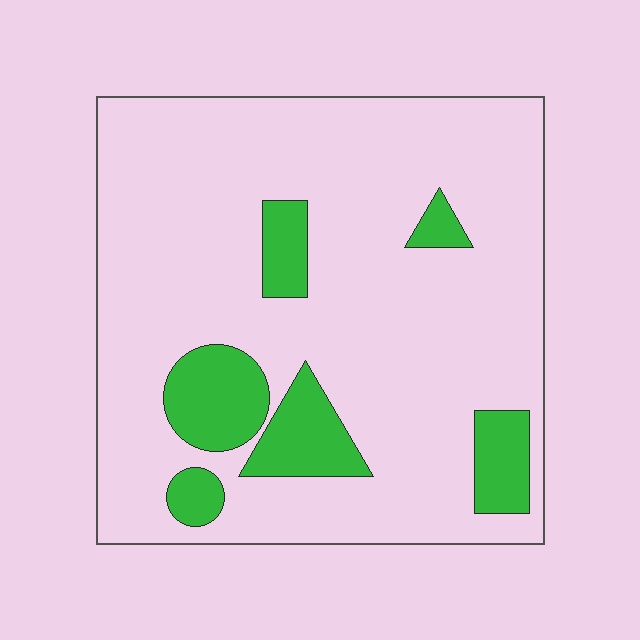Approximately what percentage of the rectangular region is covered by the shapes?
Approximately 15%.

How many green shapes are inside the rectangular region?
6.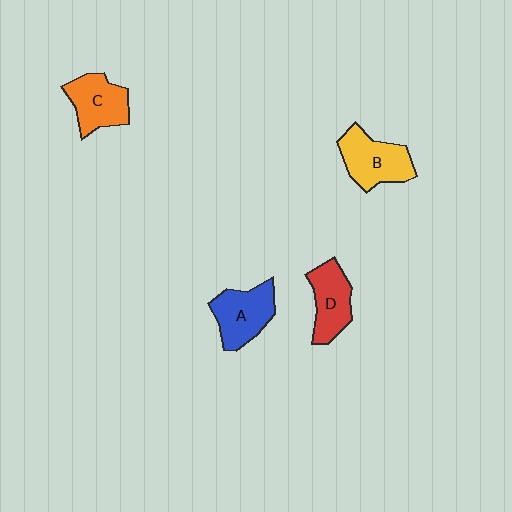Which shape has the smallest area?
Shape D (red).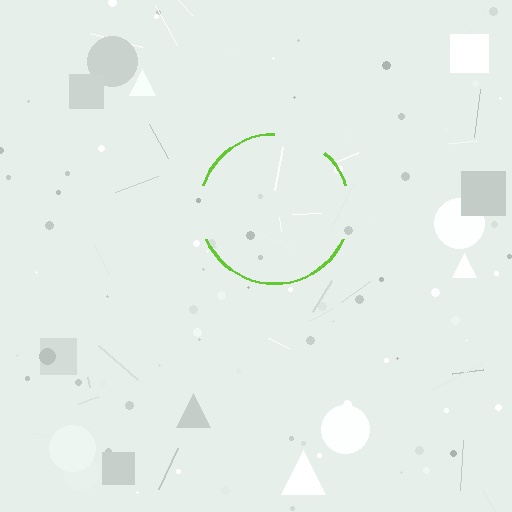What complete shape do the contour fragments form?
The contour fragments form a circle.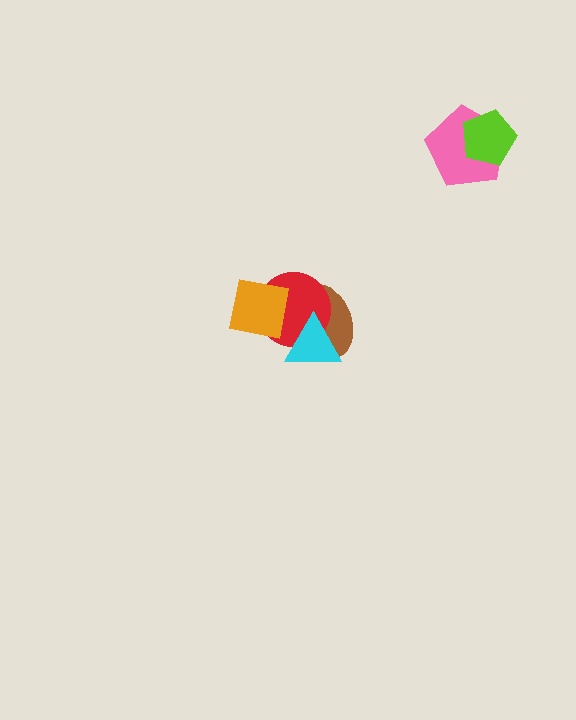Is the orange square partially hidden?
No, no other shape covers it.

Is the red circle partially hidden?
Yes, it is partially covered by another shape.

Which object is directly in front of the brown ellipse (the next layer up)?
The red circle is directly in front of the brown ellipse.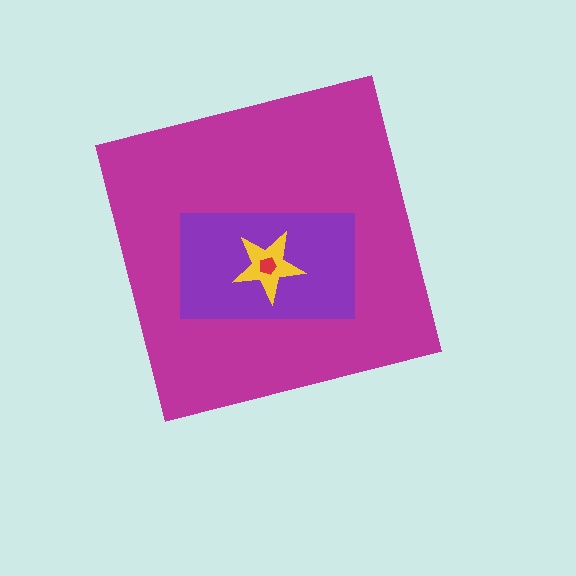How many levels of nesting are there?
4.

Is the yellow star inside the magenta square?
Yes.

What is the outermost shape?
The magenta square.